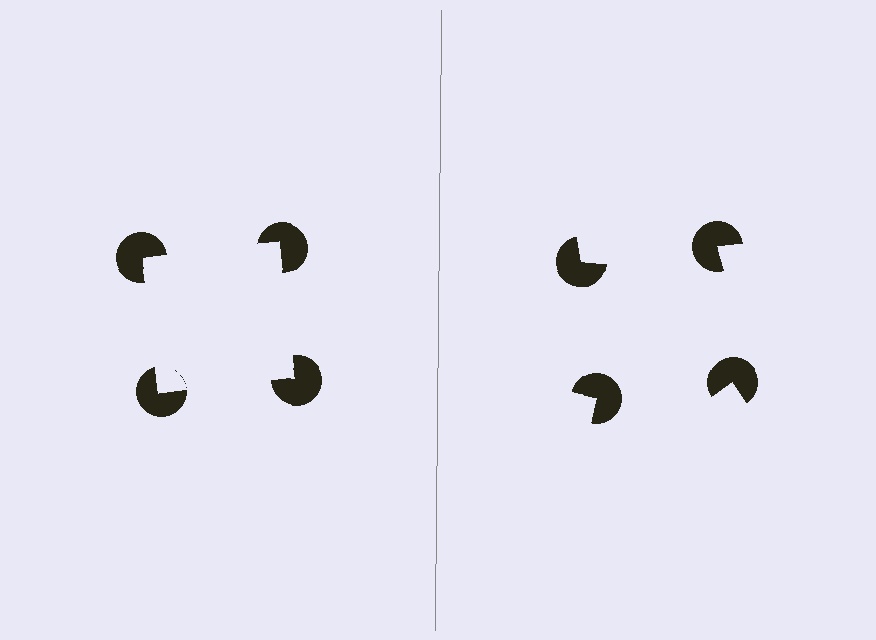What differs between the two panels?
The pac-man discs are positioned identically on both sides; only the wedge orientations differ. On the left they align to a square; on the right they are misaligned.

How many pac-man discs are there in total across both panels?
8 — 4 on each side.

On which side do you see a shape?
An illusory square appears on the left side. On the right side the wedge cuts are rotated, so no coherent shape forms.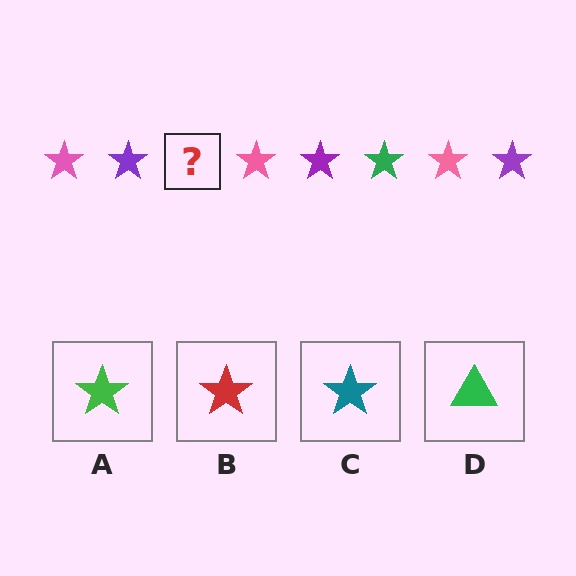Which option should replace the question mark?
Option A.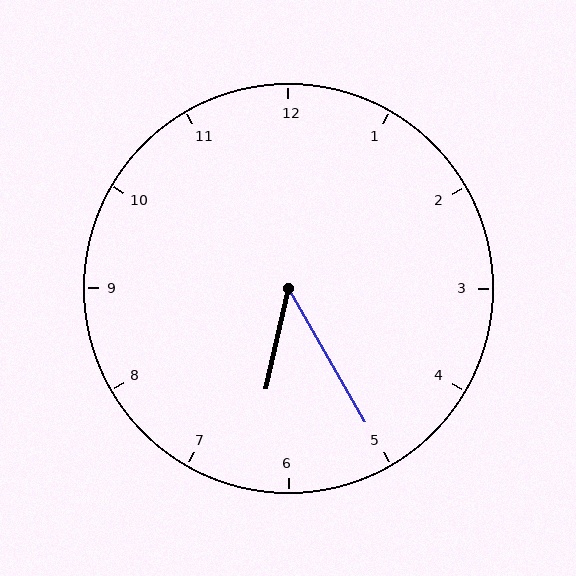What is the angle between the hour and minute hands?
Approximately 42 degrees.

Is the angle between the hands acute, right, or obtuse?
It is acute.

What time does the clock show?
6:25.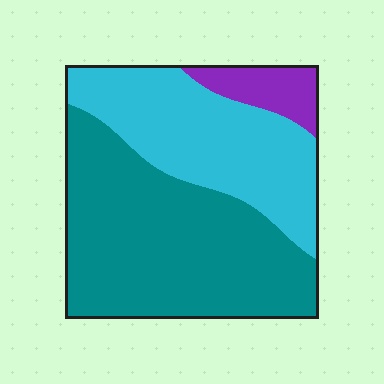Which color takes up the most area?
Teal, at roughly 55%.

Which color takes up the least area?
Purple, at roughly 10%.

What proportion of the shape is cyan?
Cyan takes up about three eighths (3/8) of the shape.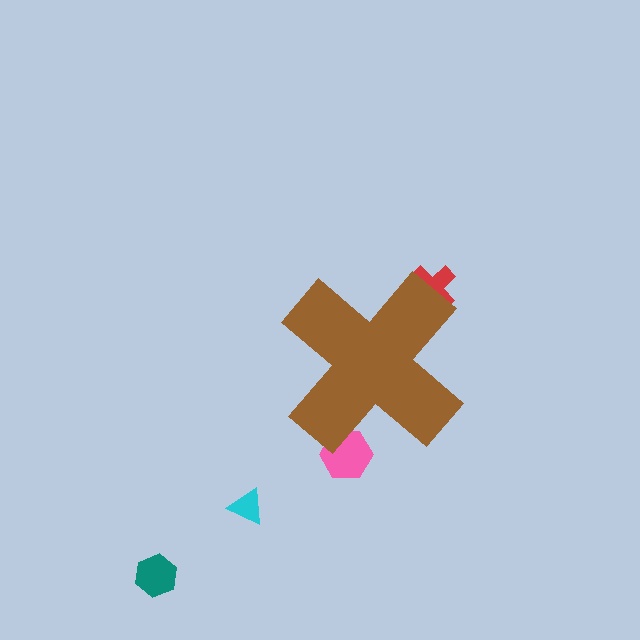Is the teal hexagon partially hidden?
No, the teal hexagon is fully visible.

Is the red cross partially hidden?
Yes, the red cross is partially hidden behind the brown cross.